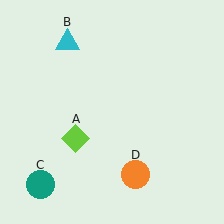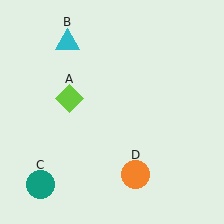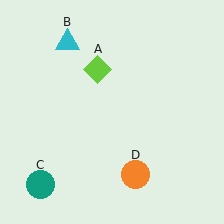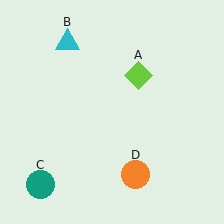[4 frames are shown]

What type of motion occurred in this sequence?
The lime diamond (object A) rotated clockwise around the center of the scene.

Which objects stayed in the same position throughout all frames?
Cyan triangle (object B) and teal circle (object C) and orange circle (object D) remained stationary.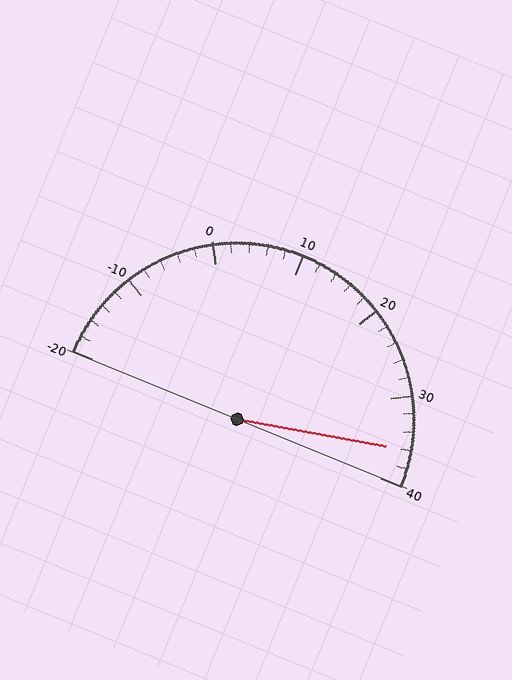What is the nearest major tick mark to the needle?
The nearest major tick mark is 40.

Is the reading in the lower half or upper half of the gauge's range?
The reading is in the upper half of the range (-20 to 40).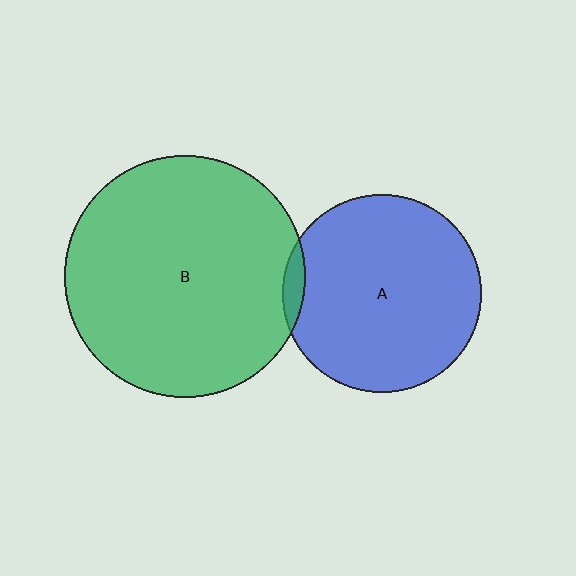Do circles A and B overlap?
Yes.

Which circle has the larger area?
Circle B (green).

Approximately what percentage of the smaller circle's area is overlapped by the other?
Approximately 5%.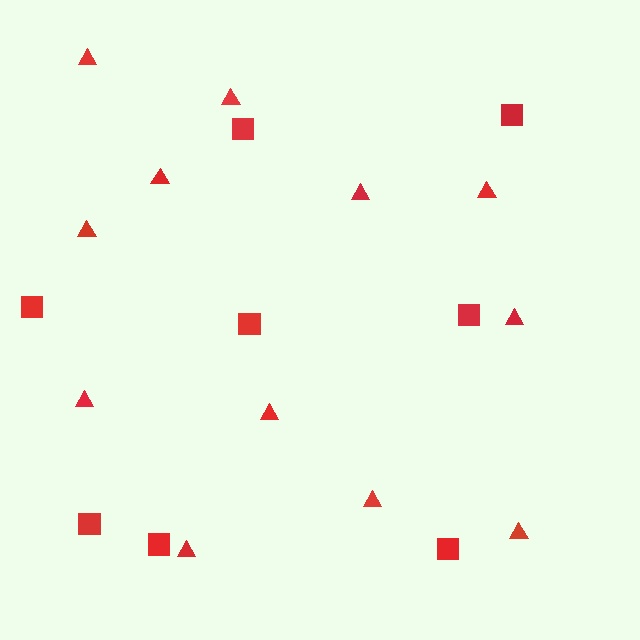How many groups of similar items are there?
There are 2 groups: one group of triangles (12) and one group of squares (8).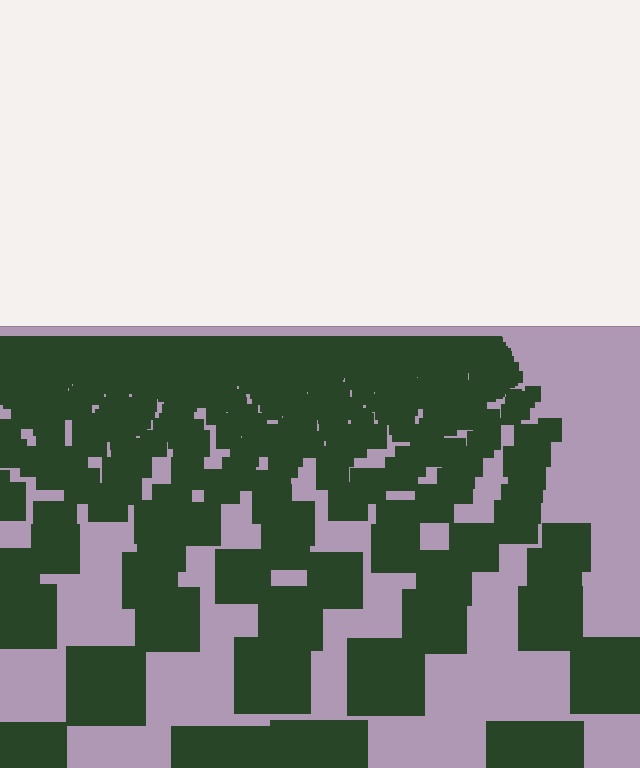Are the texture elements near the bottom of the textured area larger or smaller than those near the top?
Larger. Near the bottom, elements are closer to the viewer and appear at a bigger on-screen size.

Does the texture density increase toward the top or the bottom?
Density increases toward the top.